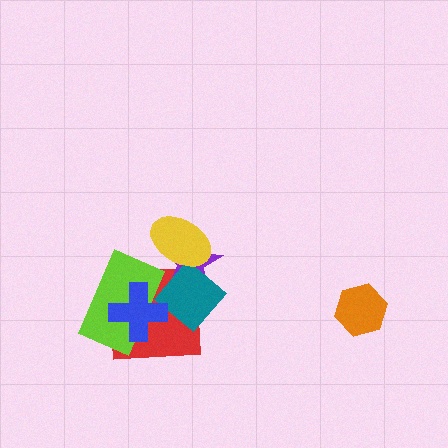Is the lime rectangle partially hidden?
Yes, it is partially covered by another shape.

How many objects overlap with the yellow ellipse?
2 objects overlap with the yellow ellipse.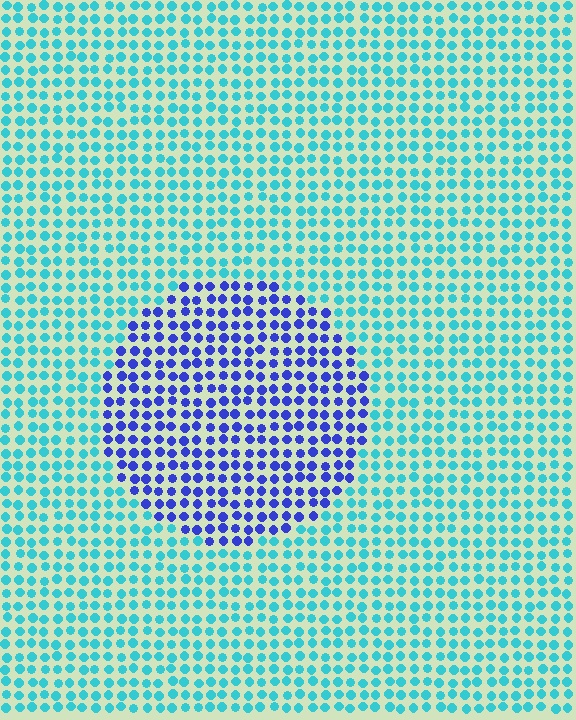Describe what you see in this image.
The image is filled with small cyan elements in a uniform arrangement. A circle-shaped region is visible where the elements are tinted to a slightly different hue, forming a subtle color boundary.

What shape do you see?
I see a circle.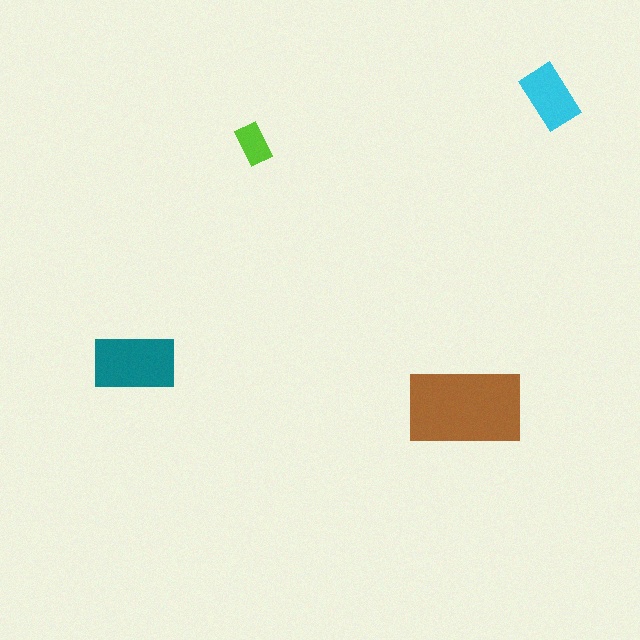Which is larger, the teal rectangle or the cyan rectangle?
The teal one.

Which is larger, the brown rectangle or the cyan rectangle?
The brown one.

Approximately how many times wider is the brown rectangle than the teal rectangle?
About 1.5 times wider.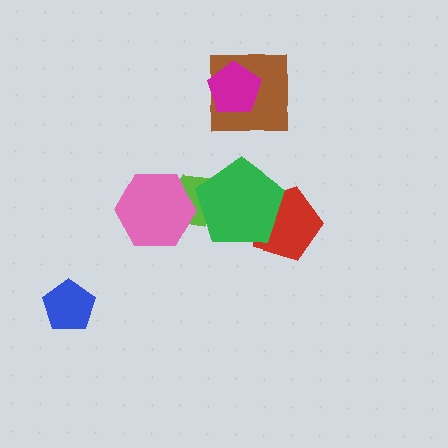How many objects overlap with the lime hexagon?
2 objects overlap with the lime hexagon.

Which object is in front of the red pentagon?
The green pentagon is in front of the red pentagon.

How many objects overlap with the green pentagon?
2 objects overlap with the green pentagon.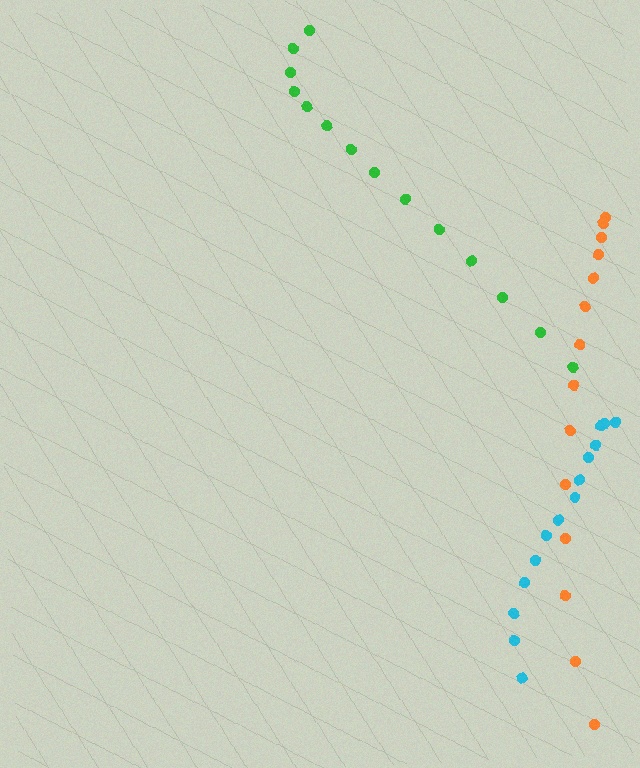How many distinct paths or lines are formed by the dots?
There are 3 distinct paths.